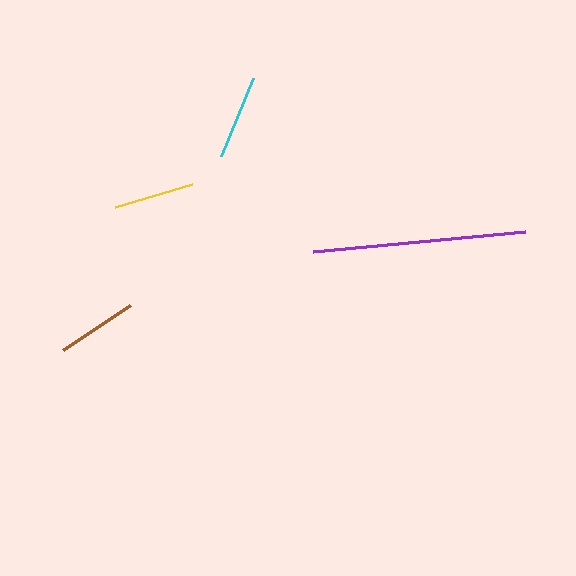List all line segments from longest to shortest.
From longest to shortest: purple, cyan, brown, yellow.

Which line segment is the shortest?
The yellow line is the shortest at approximately 80 pixels.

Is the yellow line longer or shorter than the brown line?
The brown line is longer than the yellow line.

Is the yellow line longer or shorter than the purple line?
The purple line is longer than the yellow line.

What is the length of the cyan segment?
The cyan segment is approximately 84 pixels long.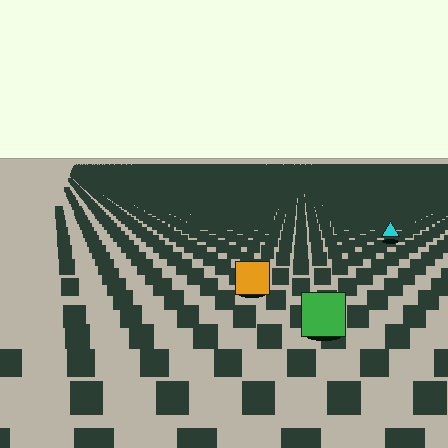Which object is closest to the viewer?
The green square is closest. The texture marks near it are larger and more spread out.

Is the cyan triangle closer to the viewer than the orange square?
No. The orange square is closer — you can tell from the texture gradient: the ground texture is coarser near it.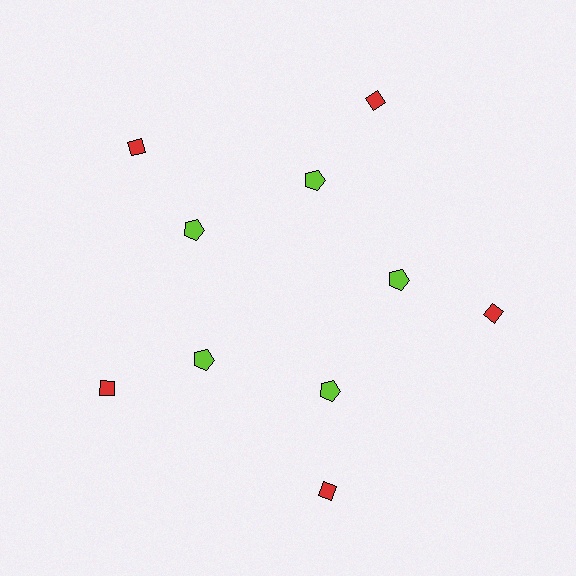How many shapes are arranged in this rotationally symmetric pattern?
There are 10 shapes, arranged in 5 groups of 2.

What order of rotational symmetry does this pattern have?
This pattern has 5-fold rotational symmetry.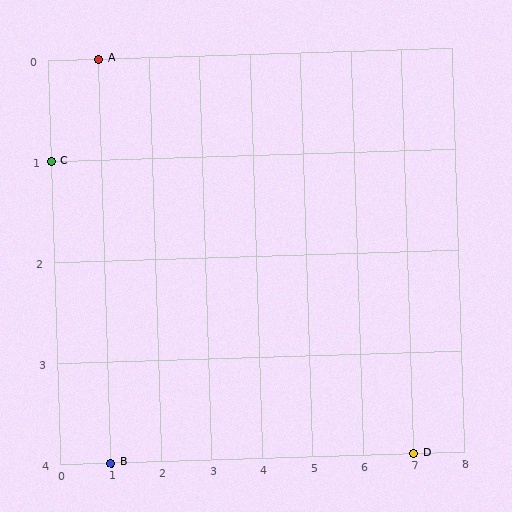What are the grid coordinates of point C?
Point C is at grid coordinates (0, 1).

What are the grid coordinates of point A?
Point A is at grid coordinates (1, 0).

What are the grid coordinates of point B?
Point B is at grid coordinates (1, 4).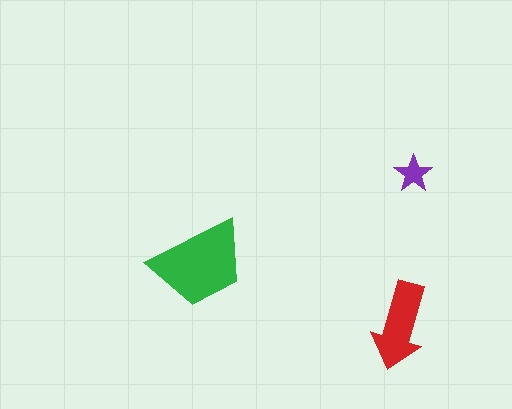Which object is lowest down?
The red arrow is bottommost.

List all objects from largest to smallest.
The green trapezoid, the red arrow, the purple star.